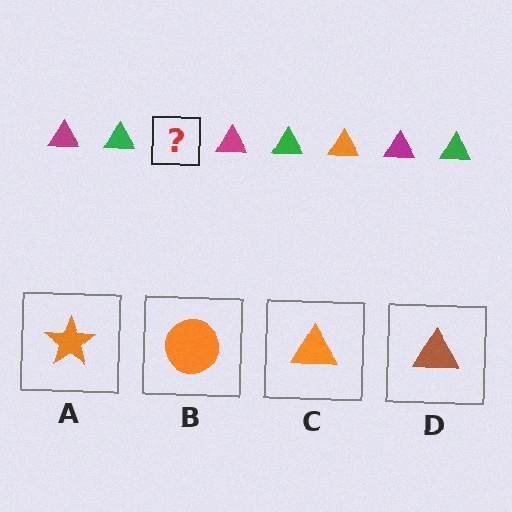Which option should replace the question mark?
Option C.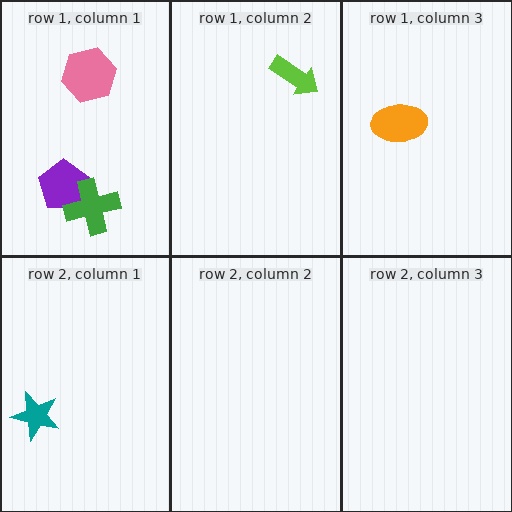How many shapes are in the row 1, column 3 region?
1.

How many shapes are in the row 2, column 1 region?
1.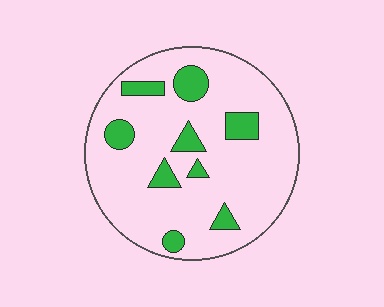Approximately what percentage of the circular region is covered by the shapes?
Approximately 15%.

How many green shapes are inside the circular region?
9.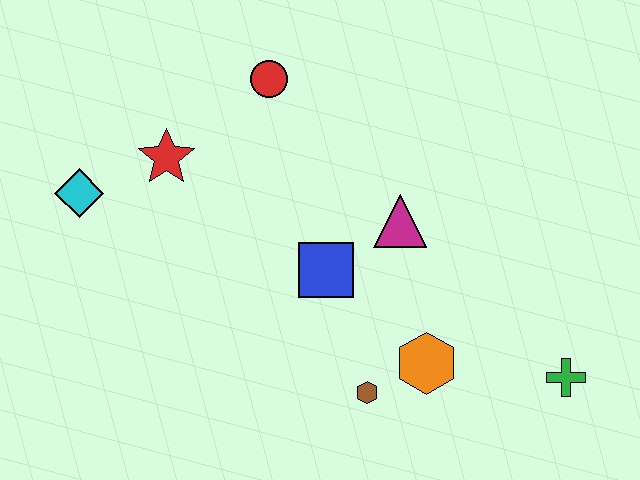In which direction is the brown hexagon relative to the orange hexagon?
The brown hexagon is to the left of the orange hexagon.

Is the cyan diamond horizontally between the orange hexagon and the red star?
No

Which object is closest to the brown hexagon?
The orange hexagon is closest to the brown hexagon.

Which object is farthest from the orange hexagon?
The cyan diamond is farthest from the orange hexagon.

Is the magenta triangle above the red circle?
No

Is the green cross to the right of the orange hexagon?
Yes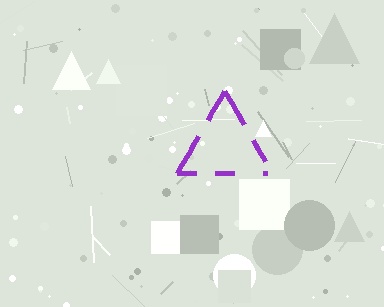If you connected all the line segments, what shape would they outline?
They would outline a triangle.